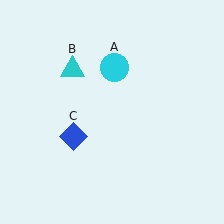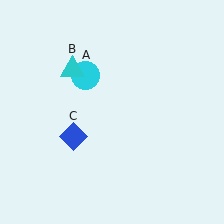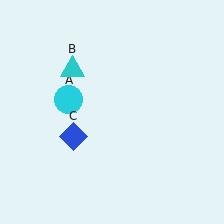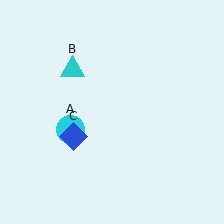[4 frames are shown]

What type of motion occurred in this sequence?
The cyan circle (object A) rotated counterclockwise around the center of the scene.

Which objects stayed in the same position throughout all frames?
Cyan triangle (object B) and blue diamond (object C) remained stationary.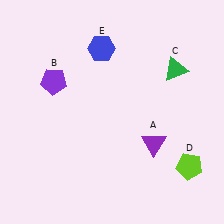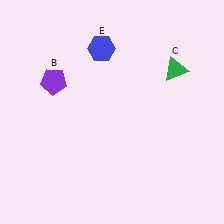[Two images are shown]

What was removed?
The lime pentagon (D), the purple triangle (A) were removed in Image 2.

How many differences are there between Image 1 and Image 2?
There are 2 differences between the two images.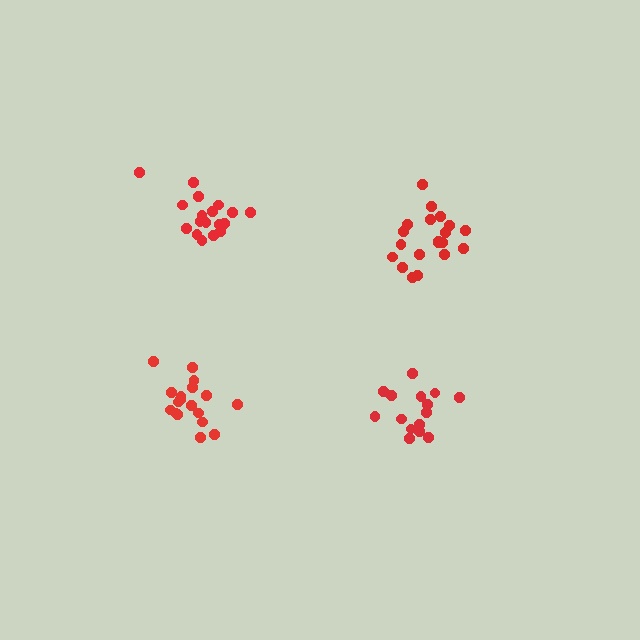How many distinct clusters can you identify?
There are 4 distinct clusters.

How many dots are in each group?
Group 1: 18 dots, Group 2: 20 dots, Group 3: 15 dots, Group 4: 18 dots (71 total).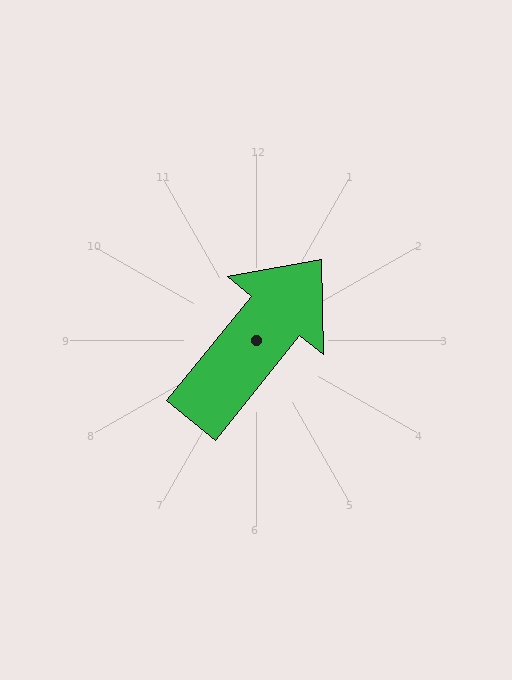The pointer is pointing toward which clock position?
Roughly 1 o'clock.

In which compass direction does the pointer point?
Northeast.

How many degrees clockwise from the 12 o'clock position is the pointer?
Approximately 39 degrees.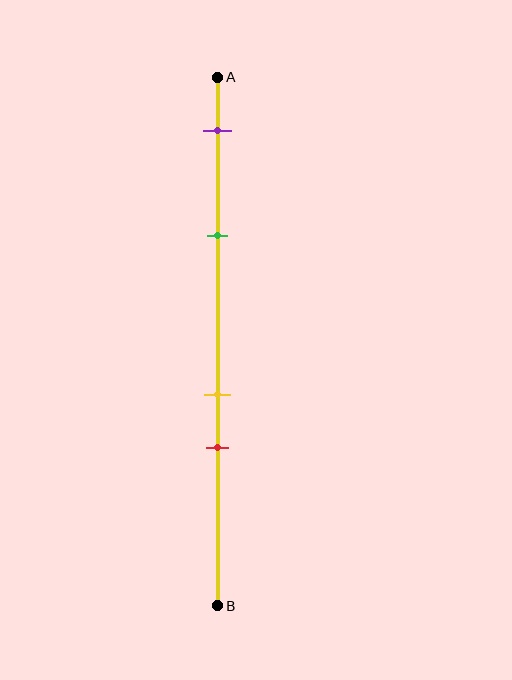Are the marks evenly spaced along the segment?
No, the marks are not evenly spaced.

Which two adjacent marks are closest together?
The yellow and red marks are the closest adjacent pair.